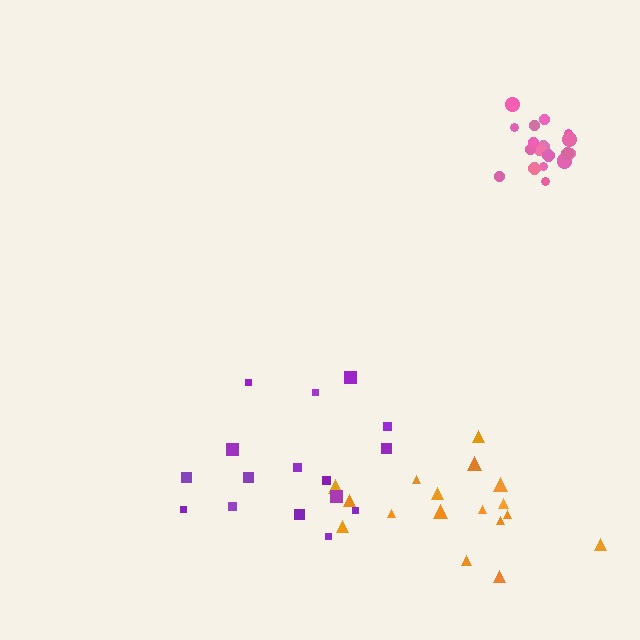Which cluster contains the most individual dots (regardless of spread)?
Pink (19).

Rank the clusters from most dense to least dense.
pink, purple, orange.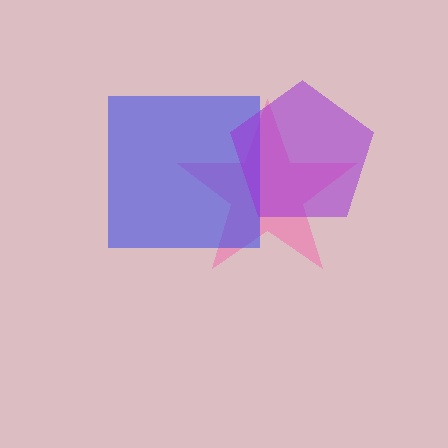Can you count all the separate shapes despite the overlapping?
Yes, there are 3 separate shapes.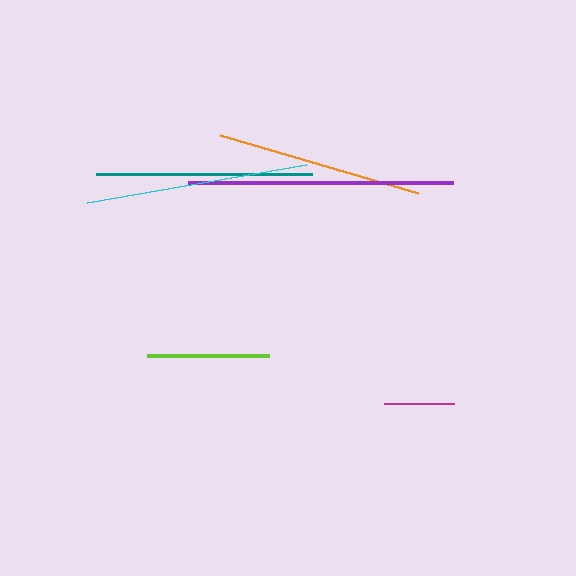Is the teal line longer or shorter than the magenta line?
The teal line is longer than the magenta line.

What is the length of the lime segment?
The lime segment is approximately 122 pixels long.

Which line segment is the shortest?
The magenta line is the shortest at approximately 70 pixels.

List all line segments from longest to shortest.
From longest to shortest: purple, cyan, teal, orange, lime, magenta.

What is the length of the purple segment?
The purple segment is approximately 265 pixels long.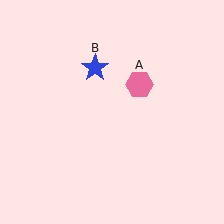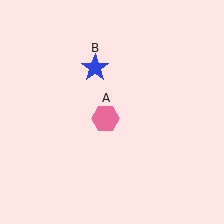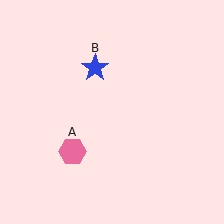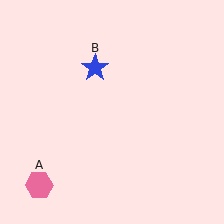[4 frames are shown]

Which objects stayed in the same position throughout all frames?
Blue star (object B) remained stationary.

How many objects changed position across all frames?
1 object changed position: pink hexagon (object A).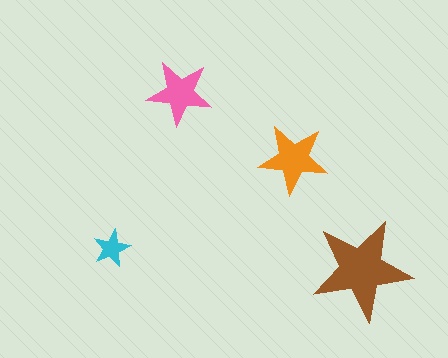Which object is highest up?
The pink star is topmost.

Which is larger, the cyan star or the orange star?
The orange one.